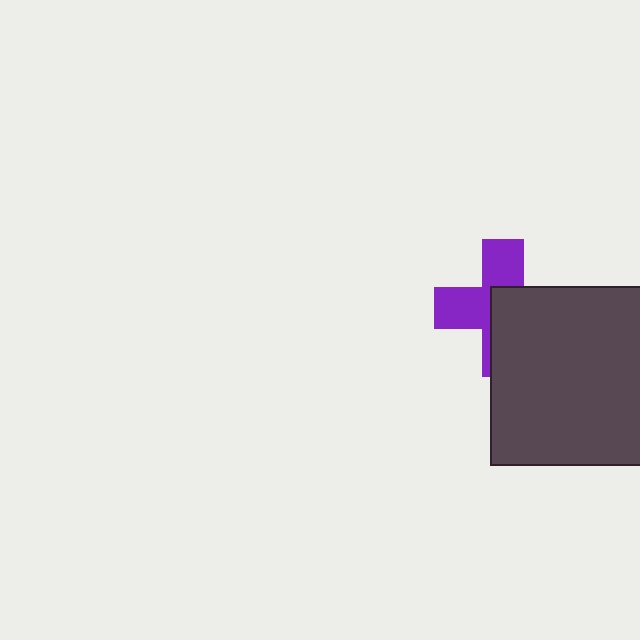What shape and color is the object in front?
The object in front is a dark gray square.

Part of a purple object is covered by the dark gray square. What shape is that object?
It is a cross.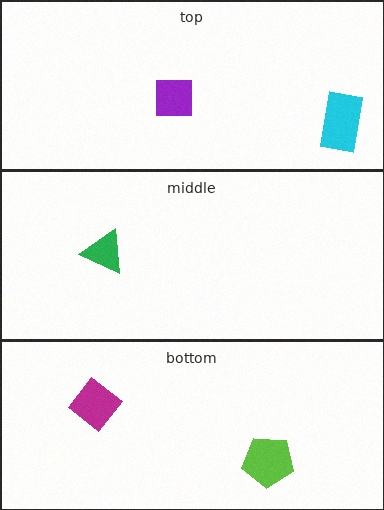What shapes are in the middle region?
The green triangle.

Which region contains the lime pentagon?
The bottom region.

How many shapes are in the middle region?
1.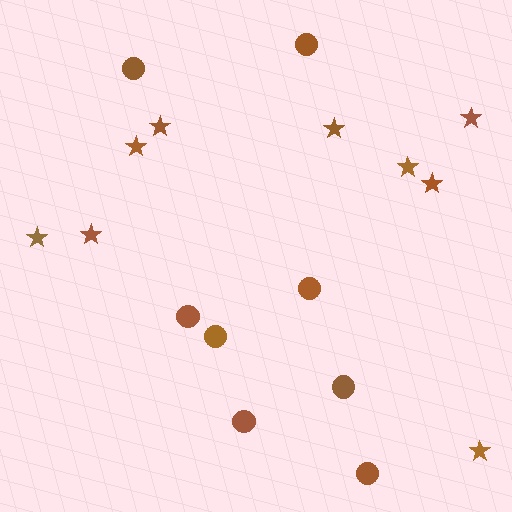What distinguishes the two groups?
There are 2 groups: one group of circles (8) and one group of stars (9).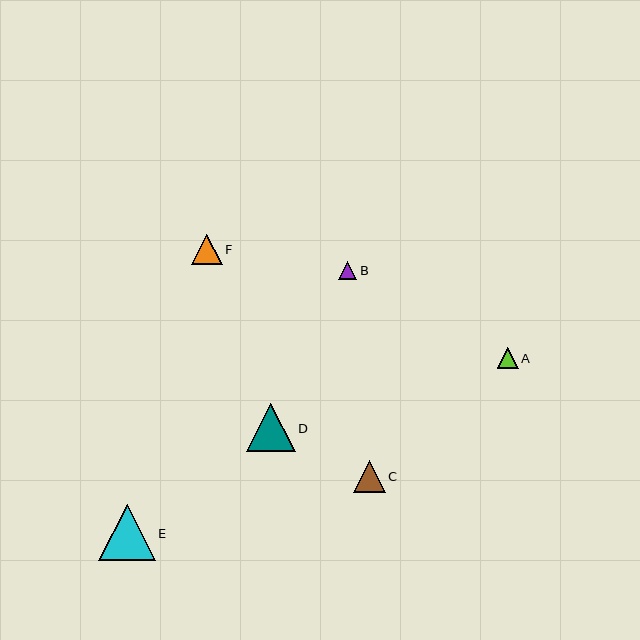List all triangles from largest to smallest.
From largest to smallest: E, D, C, F, A, B.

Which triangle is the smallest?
Triangle B is the smallest with a size of approximately 18 pixels.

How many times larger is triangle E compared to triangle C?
Triangle E is approximately 1.7 times the size of triangle C.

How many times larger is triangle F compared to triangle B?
Triangle F is approximately 1.7 times the size of triangle B.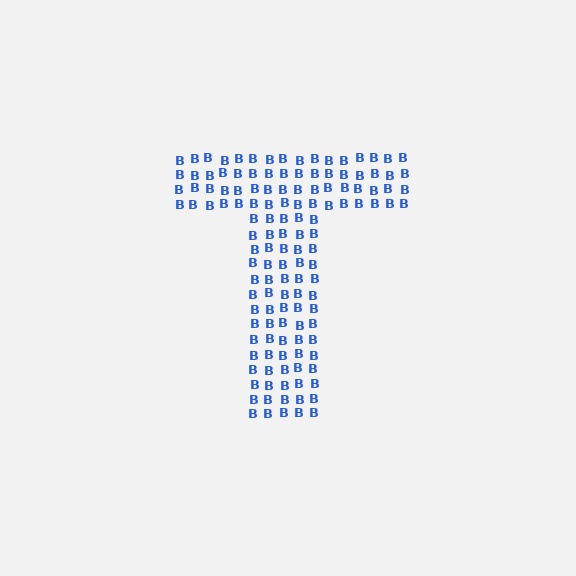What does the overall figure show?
The overall figure shows the letter T.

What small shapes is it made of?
It is made of small letter B's.